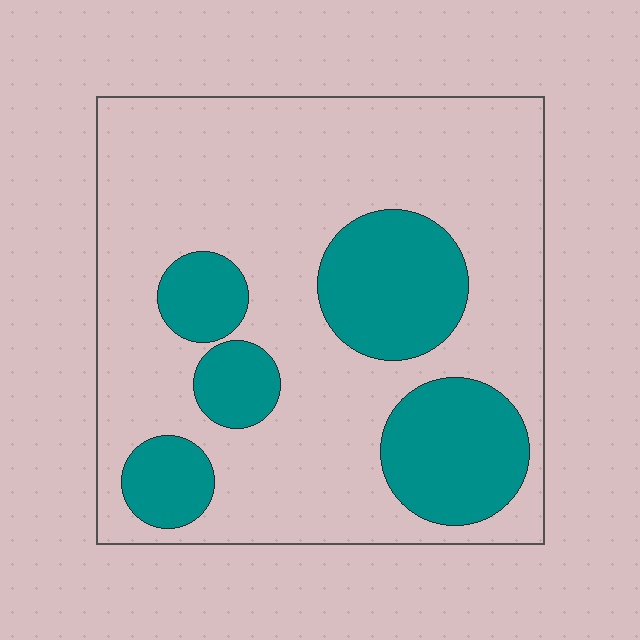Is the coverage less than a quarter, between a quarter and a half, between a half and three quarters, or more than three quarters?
Between a quarter and a half.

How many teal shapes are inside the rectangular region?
5.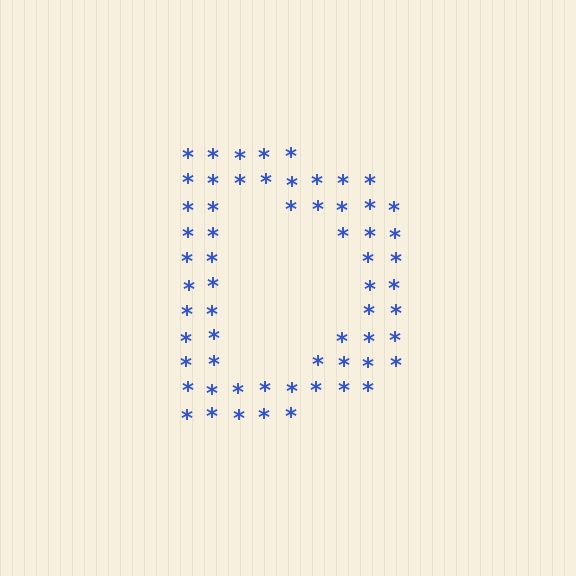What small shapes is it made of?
It is made of small asterisks.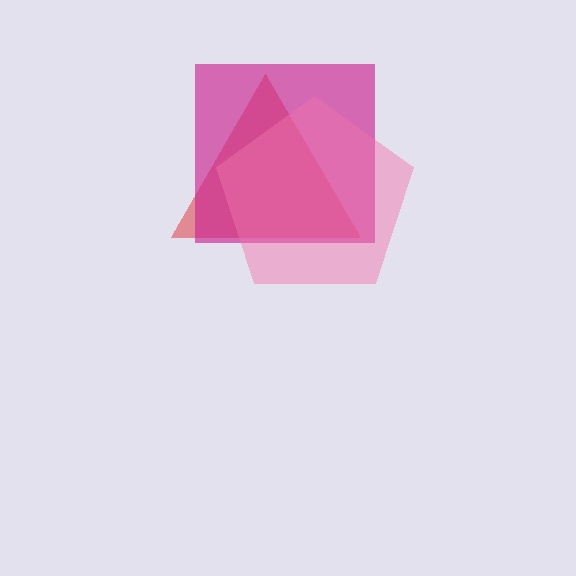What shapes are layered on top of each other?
The layered shapes are: a red triangle, a magenta square, a pink pentagon.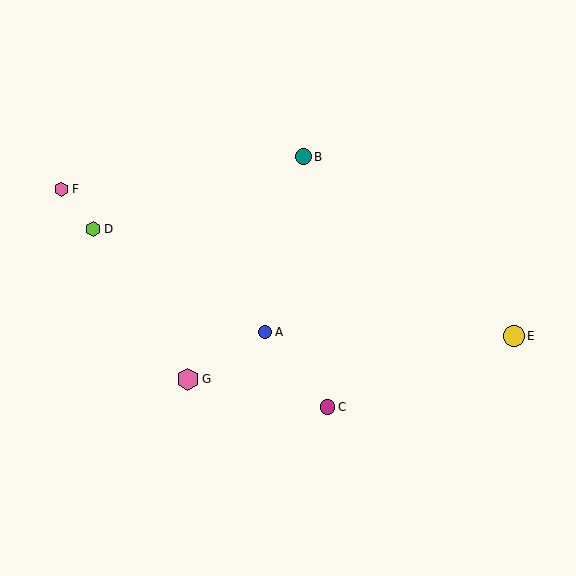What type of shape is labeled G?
Shape G is a pink hexagon.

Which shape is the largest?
The pink hexagon (labeled G) is the largest.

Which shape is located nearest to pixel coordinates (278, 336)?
The blue circle (labeled A) at (265, 332) is nearest to that location.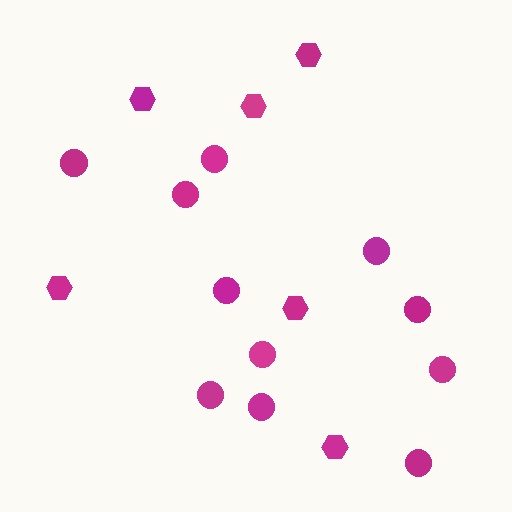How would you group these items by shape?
There are 2 groups: one group of hexagons (6) and one group of circles (11).